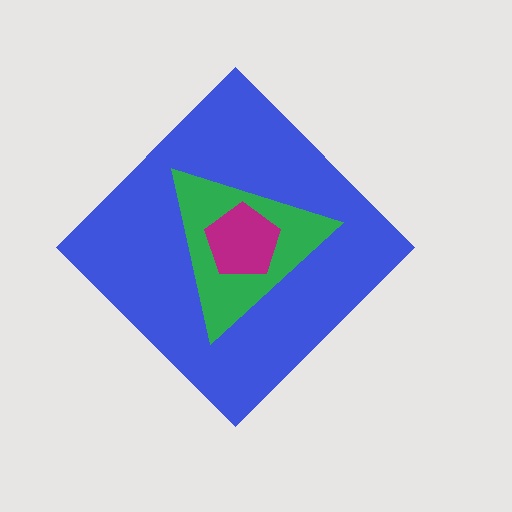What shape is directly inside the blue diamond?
The green triangle.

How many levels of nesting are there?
3.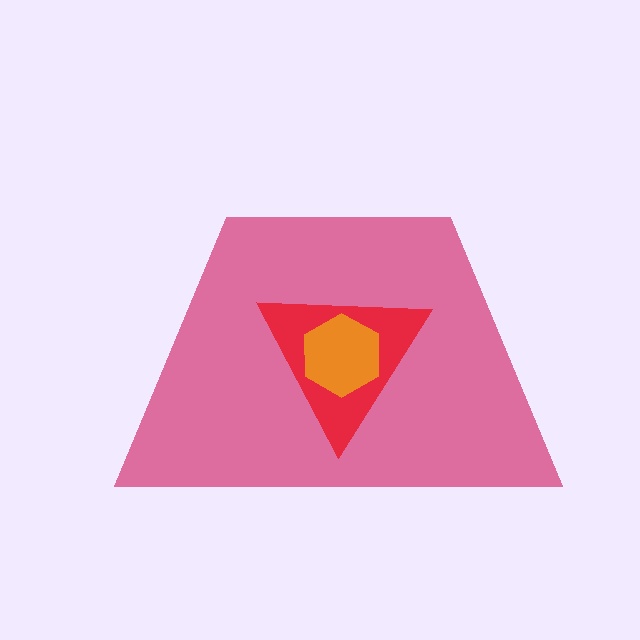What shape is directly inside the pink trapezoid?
The red triangle.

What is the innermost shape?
The orange hexagon.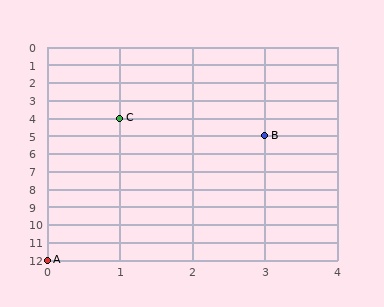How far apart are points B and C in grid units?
Points B and C are 2 columns and 1 row apart (about 2.2 grid units diagonally).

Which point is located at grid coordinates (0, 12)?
Point A is at (0, 12).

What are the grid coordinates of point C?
Point C is at grid coordinates (1, 4).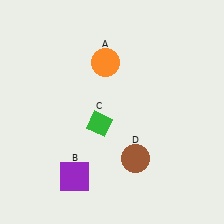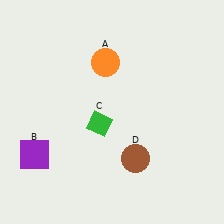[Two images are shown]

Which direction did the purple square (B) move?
The purple square (B) moved left.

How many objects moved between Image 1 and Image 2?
1 object moved between the two images.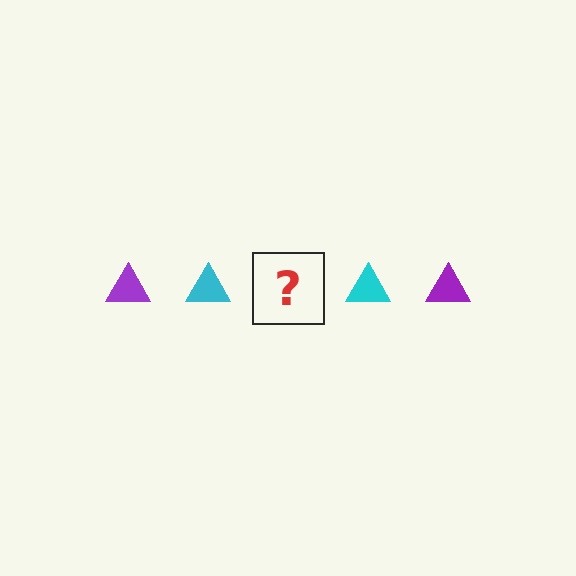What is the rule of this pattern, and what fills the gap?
The rule is that the pattern cycles through purple, cyan triangles. The gap should be filled with a purple triangle.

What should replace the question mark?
The question mark should be replaced with a purple triangle.